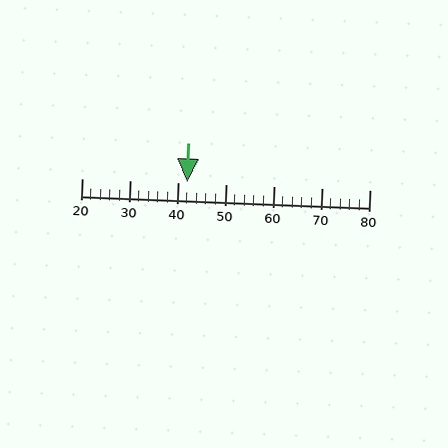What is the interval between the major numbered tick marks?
The major tick marks are spaced 10 units apart.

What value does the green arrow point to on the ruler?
The green arrow points to approximately 42.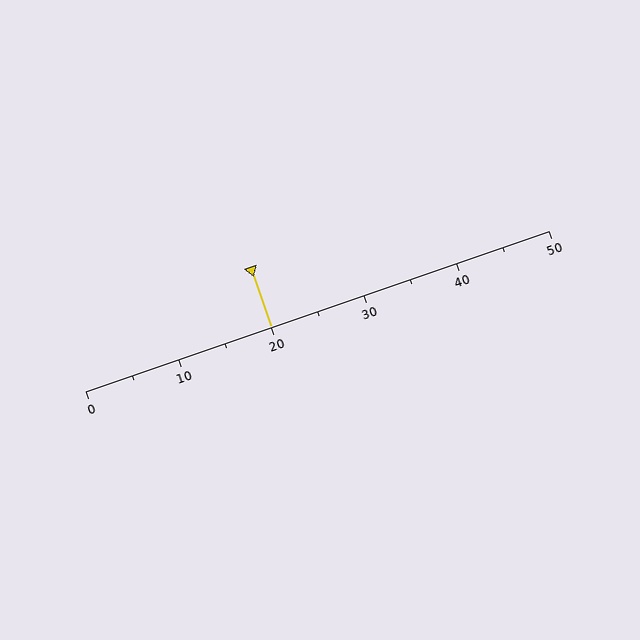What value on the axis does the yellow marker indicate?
The marker indicates approximately 20.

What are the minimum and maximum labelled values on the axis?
The axis runs from 0 to 50.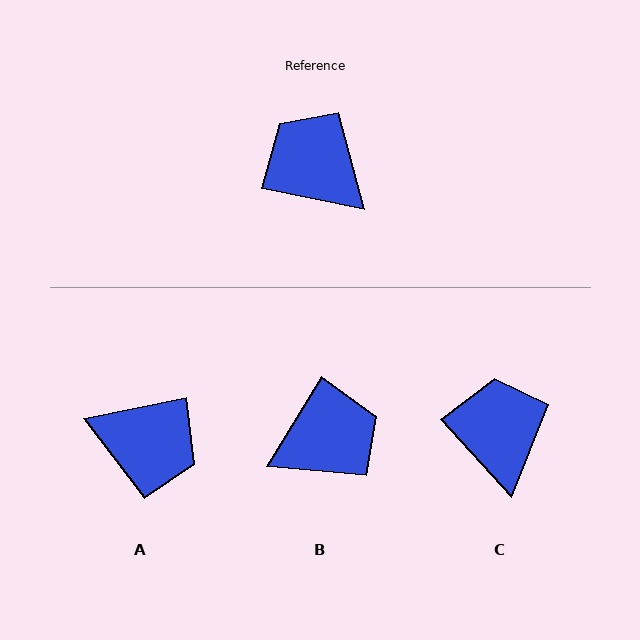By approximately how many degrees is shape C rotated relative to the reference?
Approximately 37 degrees clockwise.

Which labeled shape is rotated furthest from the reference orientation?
A, about 157 degrees away.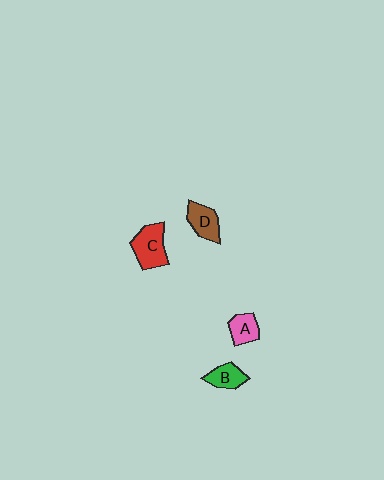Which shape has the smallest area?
Shape A (pink).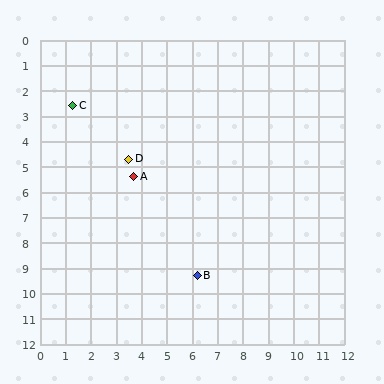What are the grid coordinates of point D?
Point D is at approximately (3.5, 4.7).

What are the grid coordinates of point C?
Point C is at approximately (1.3, 2.6).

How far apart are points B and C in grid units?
Points B and C are about 8.3 grid units apart.